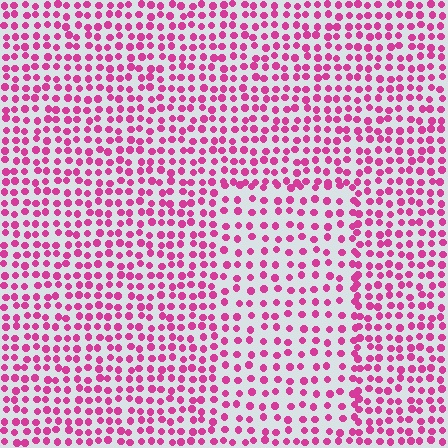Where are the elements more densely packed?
The elements are more densely packed outside the rectangle boundary.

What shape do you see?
I see a rectangle.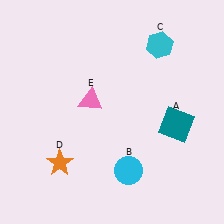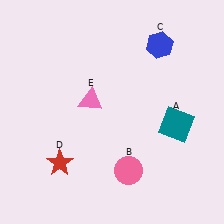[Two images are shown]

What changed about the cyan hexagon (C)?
In Image 1, C is cyan. In Image 2, it changed to blue.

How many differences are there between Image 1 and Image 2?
There are 3 differences between the two images.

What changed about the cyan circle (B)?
In Image 1, B is cyan. In Image 2, it changed to pink.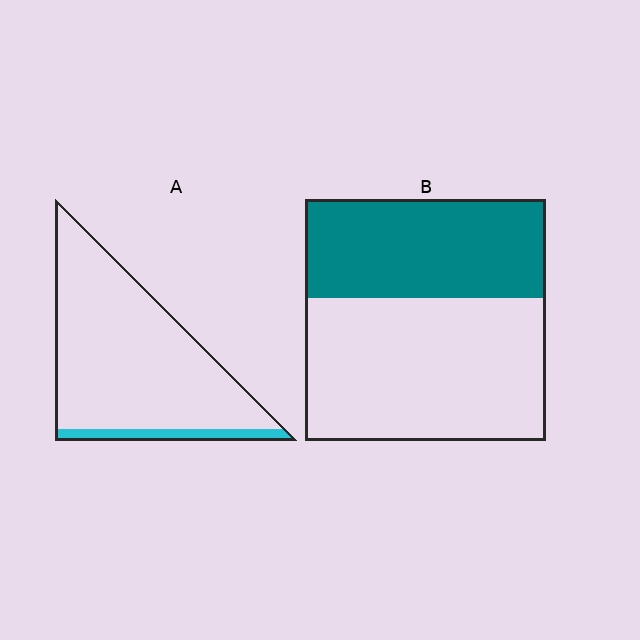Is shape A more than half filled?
No.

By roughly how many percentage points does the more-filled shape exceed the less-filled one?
By roughly 30 percentage points (B over A).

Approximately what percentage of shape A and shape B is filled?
A is approximately 10% and B is approximately 40%.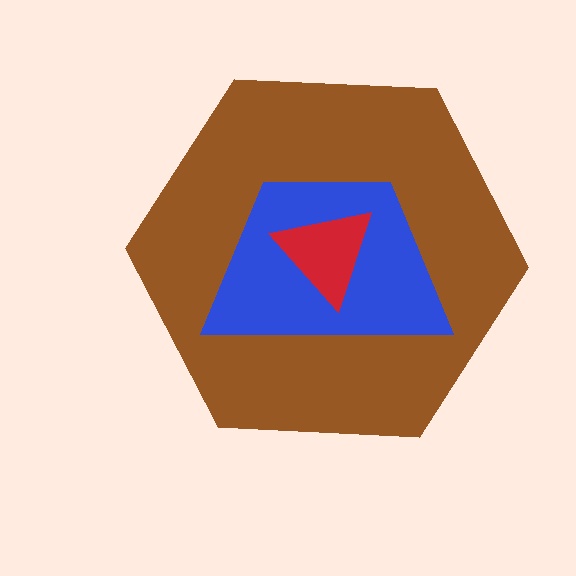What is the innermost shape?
The red triangle.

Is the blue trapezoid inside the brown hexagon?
Yes.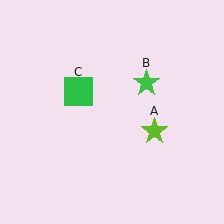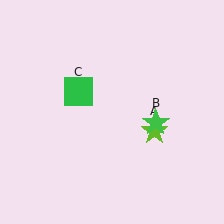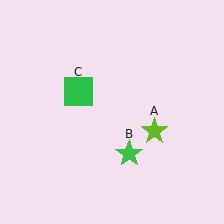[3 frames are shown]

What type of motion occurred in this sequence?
The green star (object B) rotated clockwise around the center of the scene.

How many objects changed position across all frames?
1 object changed position: green star (object B).